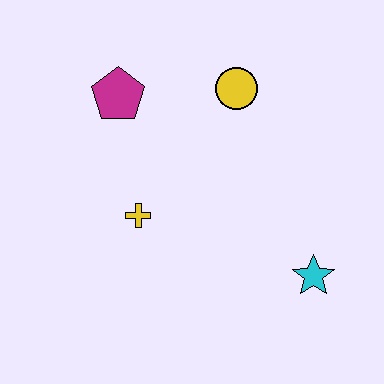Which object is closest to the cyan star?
The yellow cross is closest to the cyan star.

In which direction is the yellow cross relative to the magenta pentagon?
The yellow cross is below the magenta pentagon.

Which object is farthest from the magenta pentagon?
The cyan star is farthest from the magenta pentagon.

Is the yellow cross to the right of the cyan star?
No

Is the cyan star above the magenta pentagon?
No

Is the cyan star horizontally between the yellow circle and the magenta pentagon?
No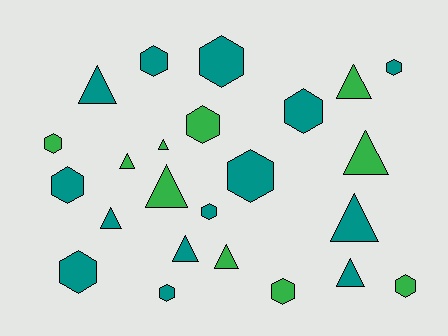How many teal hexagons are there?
There are 9 teal hexagons.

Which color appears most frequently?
Teal, with 14 objects.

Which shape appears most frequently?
Hexagon, with 13 objects.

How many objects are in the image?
There are 24 objects.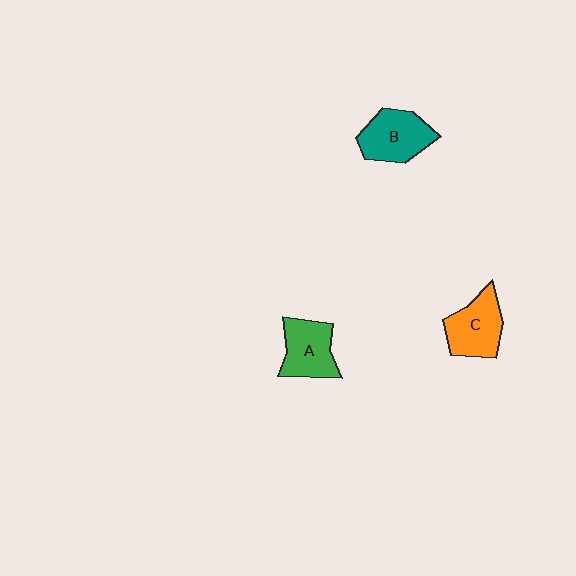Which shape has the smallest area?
Shape A (green).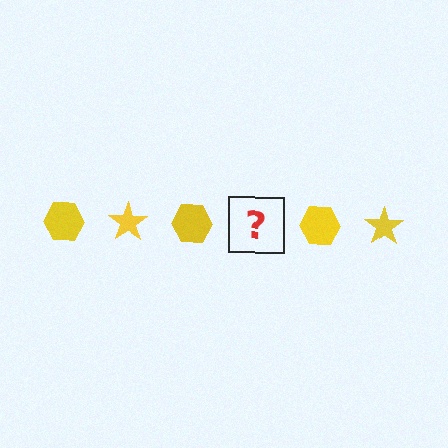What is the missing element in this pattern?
The missing element is a yellow star.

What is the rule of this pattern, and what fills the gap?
The rule is that the pattern cycles through hexagon, star shapes in yellow. The gap should be filled with a yellow star.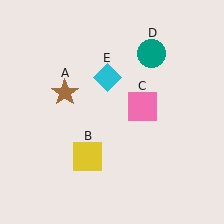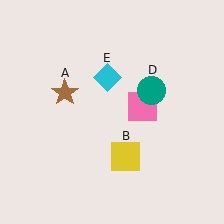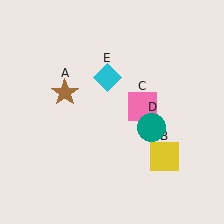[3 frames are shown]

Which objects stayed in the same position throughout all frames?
Brown star (object A) and pink square (object C) and cyan diamond (object E) remained stationary.